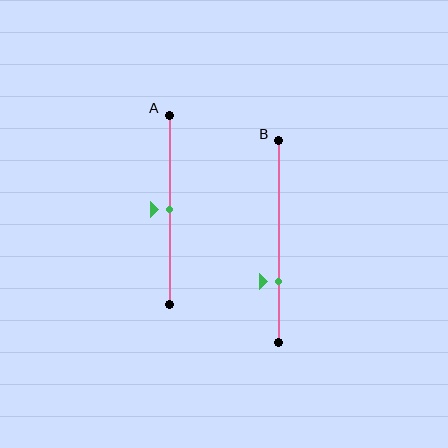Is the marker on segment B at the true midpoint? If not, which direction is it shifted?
No, the marker on segment B is shifted downward by about 20% of the segment length.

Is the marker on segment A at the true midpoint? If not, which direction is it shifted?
Yes, the marker on segment A is at the true midpoint.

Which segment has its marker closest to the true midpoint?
Segment A has its marker closest to the true midpoint.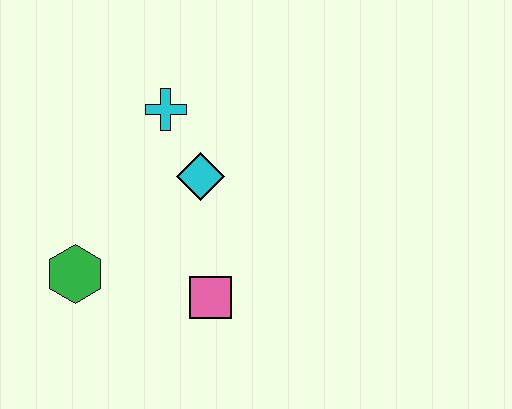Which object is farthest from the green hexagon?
The cyan cross is farthest from the green hexagon.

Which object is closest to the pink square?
The cyan diamond is closest to the pink square.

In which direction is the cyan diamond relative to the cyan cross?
The cyan diamond is below the cyan cross.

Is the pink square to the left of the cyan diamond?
No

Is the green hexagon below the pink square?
No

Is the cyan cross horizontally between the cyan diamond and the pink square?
No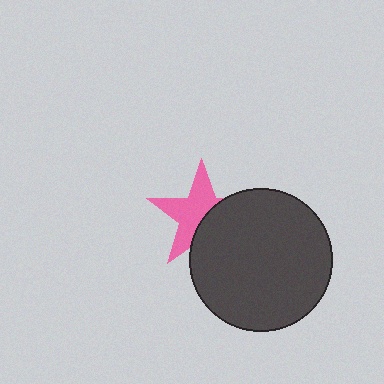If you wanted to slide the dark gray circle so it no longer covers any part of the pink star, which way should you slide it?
Slide it toward the lower-right — that is the most direct way to separate the two shapes.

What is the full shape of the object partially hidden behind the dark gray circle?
The partially hidden object is a pink star.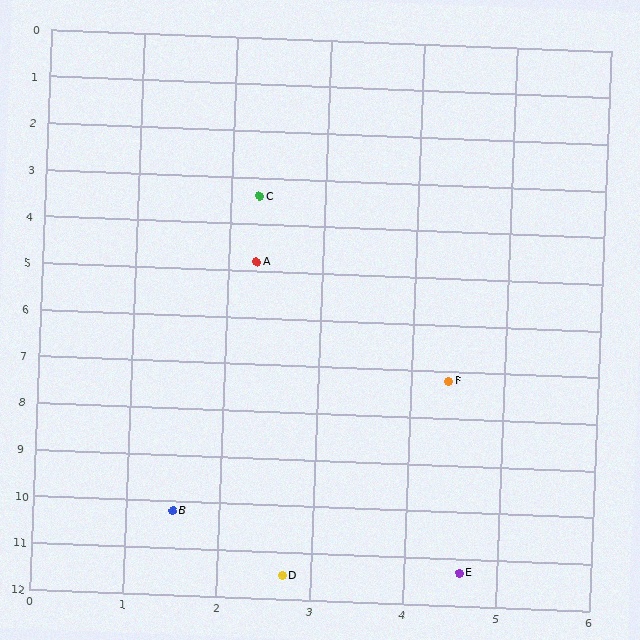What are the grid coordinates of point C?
Point C is at approximately (2.3, 3.4).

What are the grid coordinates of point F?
Point F is at approximately (4.4, 7.2).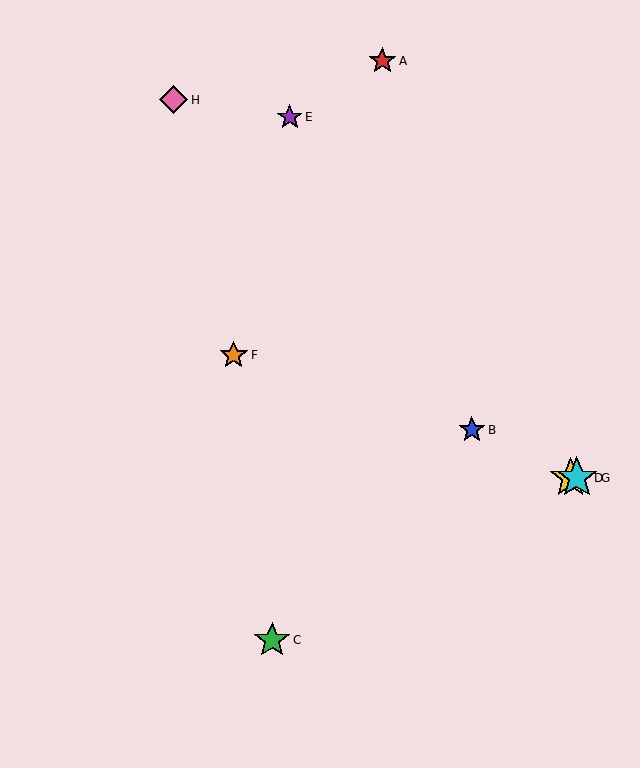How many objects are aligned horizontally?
2 objects (D, G) are aligned horizontally.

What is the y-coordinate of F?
Object F is at y≈355.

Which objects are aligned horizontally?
Objects D, G are aligned horizontally.